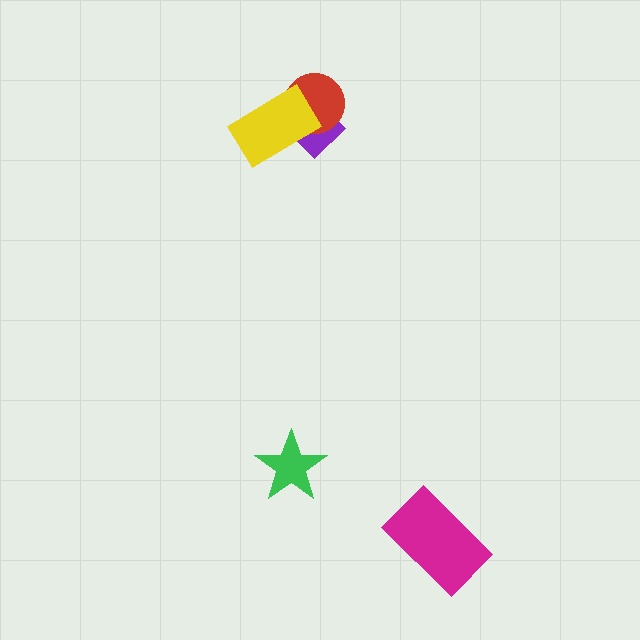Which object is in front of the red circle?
The yellow rectangle is in front of the red circle.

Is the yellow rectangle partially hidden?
No, no other shape covers it.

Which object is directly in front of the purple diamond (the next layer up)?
The red circle is directly in front of the purple diamond.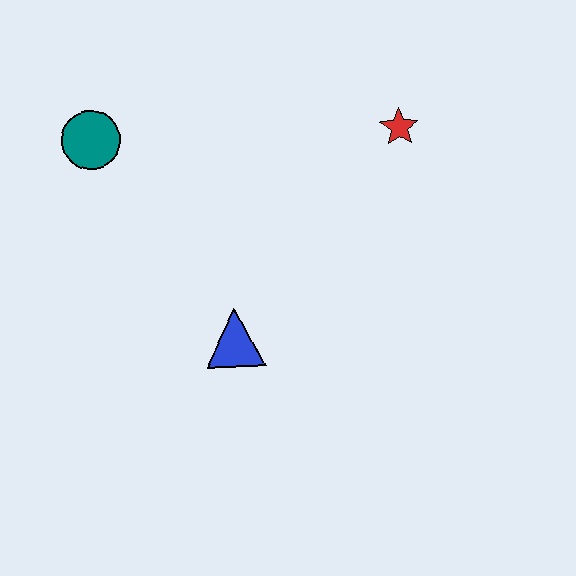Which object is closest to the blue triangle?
The teal circle is closest to the blue triangle.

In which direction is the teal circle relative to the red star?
The teal circle is to the left of the red star.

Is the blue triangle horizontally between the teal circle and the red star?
Yes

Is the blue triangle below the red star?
Yes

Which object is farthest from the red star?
The teal circle is farthest from the red star.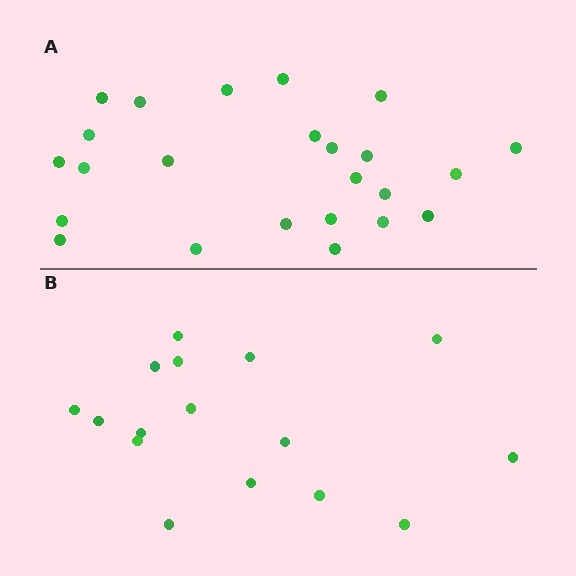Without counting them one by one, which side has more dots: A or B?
Region A (the top region) has more dots.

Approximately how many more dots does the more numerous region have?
Region A has roughly 8 or so more dots than region B.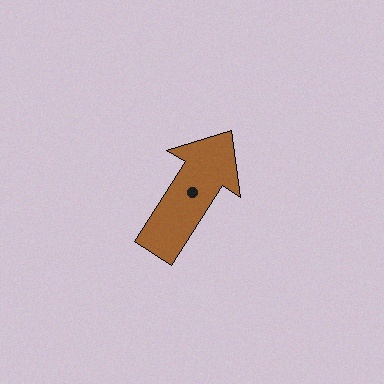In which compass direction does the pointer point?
Northeast.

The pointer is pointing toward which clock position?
Roughly 1 o'clock.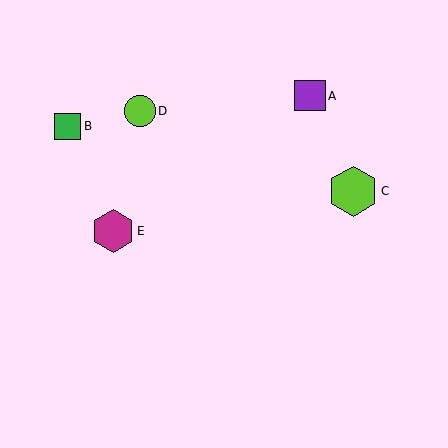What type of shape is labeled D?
Shape D is a lime circle.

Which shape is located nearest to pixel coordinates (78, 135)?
The green square (labeled B) at (68, 126) is nearest to that location.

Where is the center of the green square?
The center of the green square is at (68, 126).